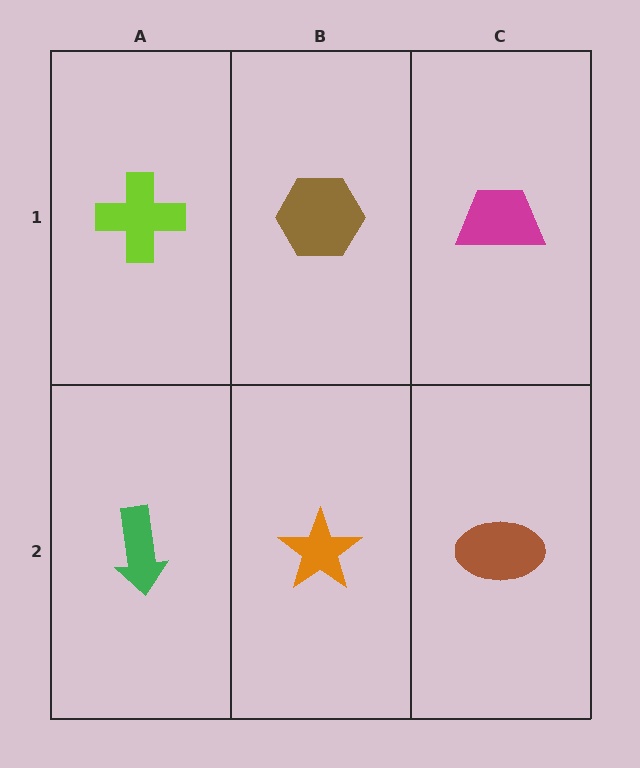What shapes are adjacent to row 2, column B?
A brown hexagon (row 1, column B), a green arrow (row 2, column A), a brown ellipse (row 2, column C).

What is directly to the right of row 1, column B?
A magenta trapezoid.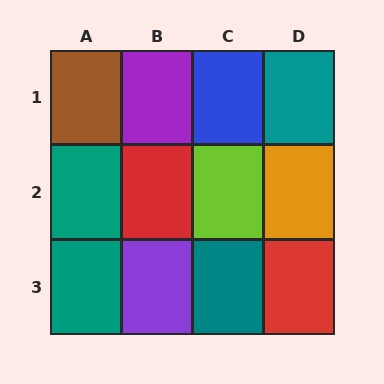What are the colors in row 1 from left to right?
Brown, purple, blue, teal.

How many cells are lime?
1 cell is lime.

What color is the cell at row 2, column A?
Teal.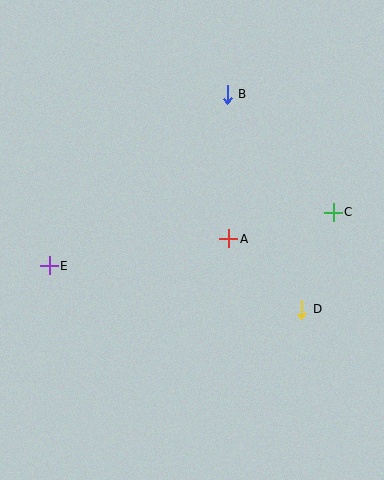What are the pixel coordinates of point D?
Point D is at (302, 309).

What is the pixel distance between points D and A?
The distance between D and A is 101 pixels.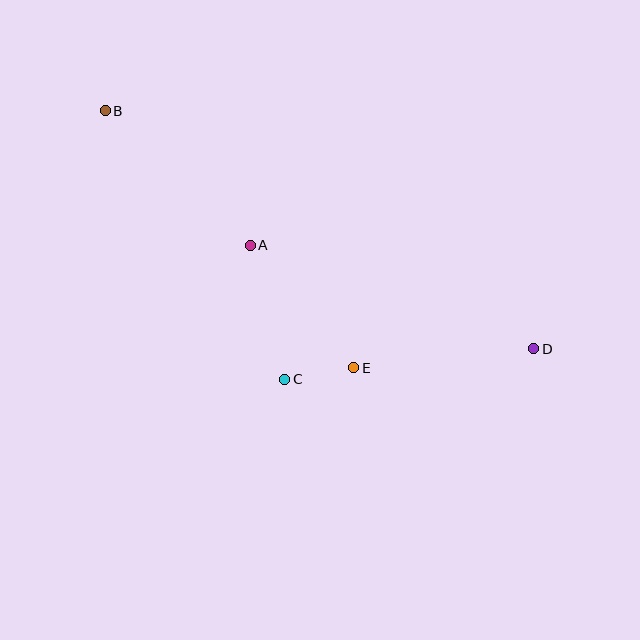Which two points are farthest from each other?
Points B and D are farthest from each other.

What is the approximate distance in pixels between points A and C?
The distance between A and C is approximately 138 pixels.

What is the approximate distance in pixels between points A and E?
The distance between A and E is approximately 161 pixels.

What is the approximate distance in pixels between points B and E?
The distance between B and E is approximately 358 pixels.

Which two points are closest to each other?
Points C and E are closest to each other.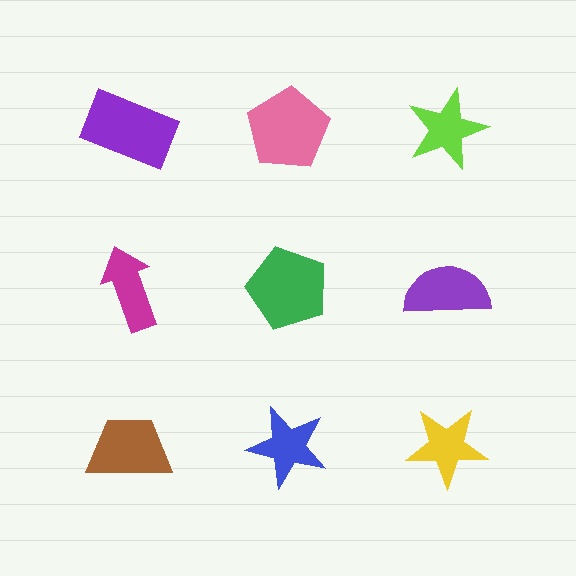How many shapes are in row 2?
3 shapes.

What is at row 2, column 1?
A magenta arrow.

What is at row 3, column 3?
A yellow star.